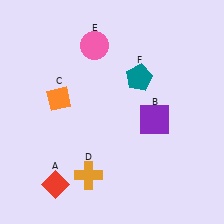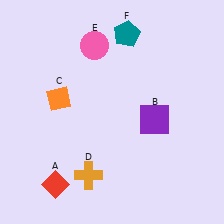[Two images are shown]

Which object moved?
The teal pentagon (F) moved up.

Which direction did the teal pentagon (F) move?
The teal pentagon (F) moved up.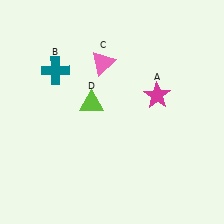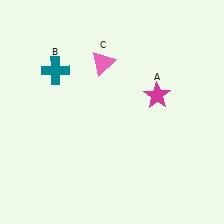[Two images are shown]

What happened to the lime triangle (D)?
The lime triangle (D) was removed in Image 2. It was in the top-left area of Image 1.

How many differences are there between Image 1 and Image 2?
There is 1 difference between the two images.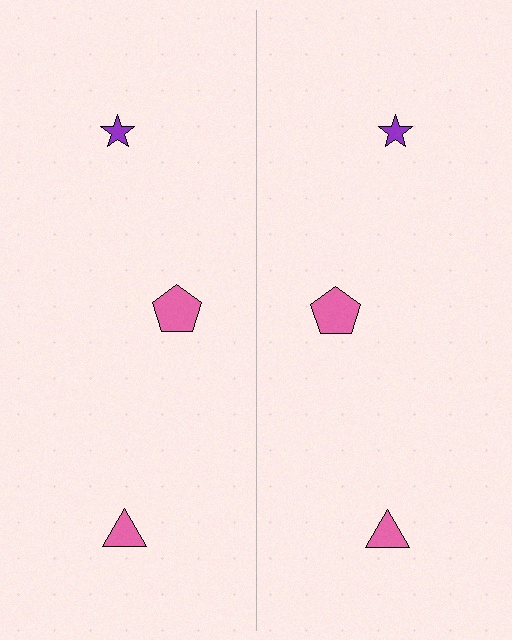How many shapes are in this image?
There are 6 shapes in this image.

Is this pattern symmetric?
Yes, this pattern has bilateral (reflection) symmetry.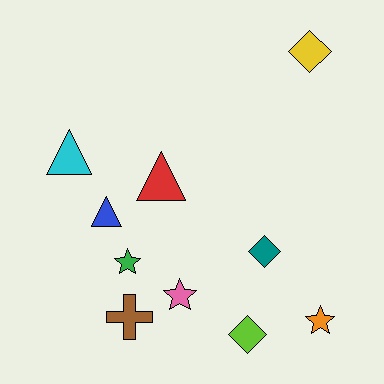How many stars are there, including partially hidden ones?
There are 3 stars.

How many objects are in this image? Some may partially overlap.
There are 10 objects.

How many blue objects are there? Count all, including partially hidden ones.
There is 1 blue object.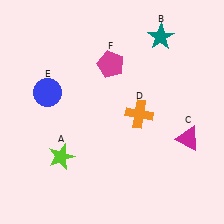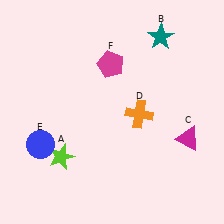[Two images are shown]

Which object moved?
The blue circle (E) moved down.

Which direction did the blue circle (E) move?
The blue circle (E) moved down.